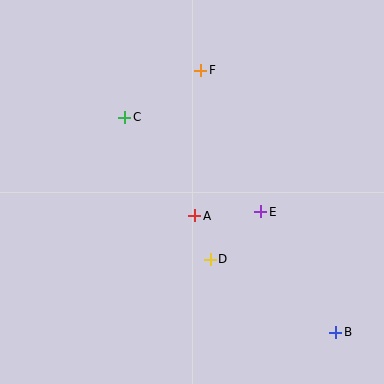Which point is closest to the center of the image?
Point A at (195, 216) is closest to the center.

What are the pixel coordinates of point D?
Point D is at (210, 259).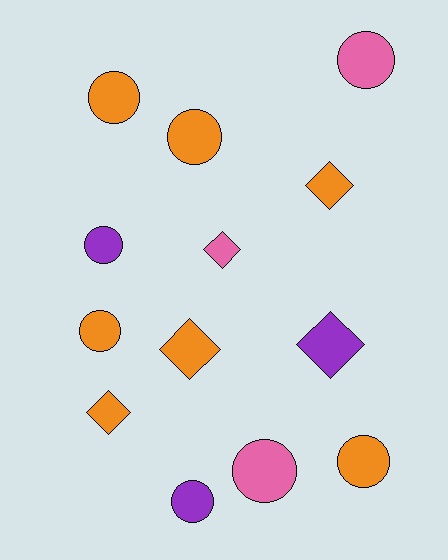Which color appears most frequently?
Orange, with 7 objects.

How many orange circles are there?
There are 4 orange circles.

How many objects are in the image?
There are 13 objects.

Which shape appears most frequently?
Circle, with 8 objects.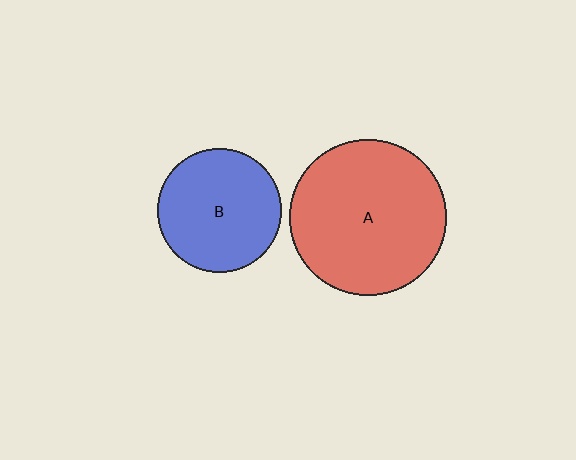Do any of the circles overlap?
No, none of the circles overlap.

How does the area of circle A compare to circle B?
Approximately 1.6 times.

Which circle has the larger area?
Circle A (red).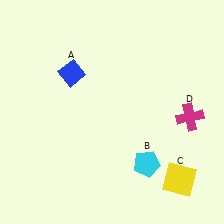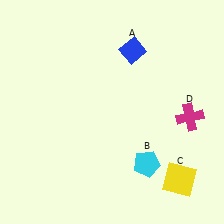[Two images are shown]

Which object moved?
The blue diamond (A) moved right.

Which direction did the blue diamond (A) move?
The blue diamond (A) moved right.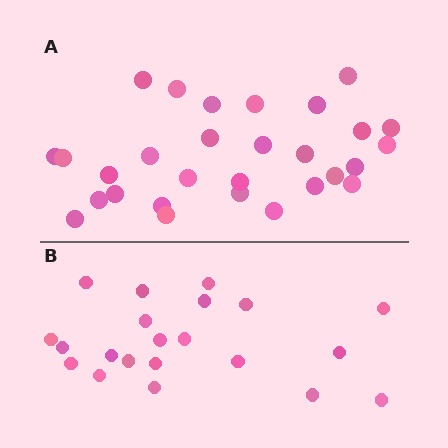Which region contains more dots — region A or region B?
Region A (the top region) has more dots.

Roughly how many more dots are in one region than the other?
Region A has roughly 8 or so more dots than region B.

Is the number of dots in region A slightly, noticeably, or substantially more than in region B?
Region A has noticeably more, but not dramatically so. The ratio is roughly 1.4 to 1.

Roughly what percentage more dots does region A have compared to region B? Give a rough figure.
About 40% more.